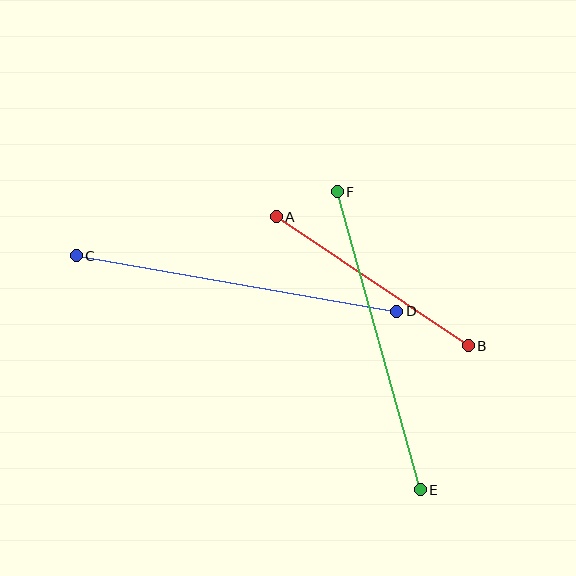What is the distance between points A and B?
The distance is approximately 231 pixels.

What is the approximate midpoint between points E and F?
The midpoint is at approximately (379, 341) pixels.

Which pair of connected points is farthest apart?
Points C and D are farthest apart.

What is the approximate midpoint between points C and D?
The midpoint is at approximately (236, 284) pixels.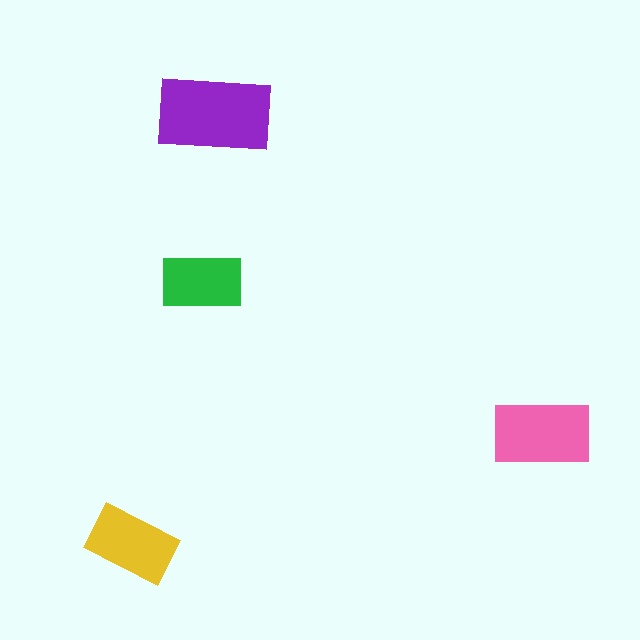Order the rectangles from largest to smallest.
the purple one, the pink one, the yellow one, the green one.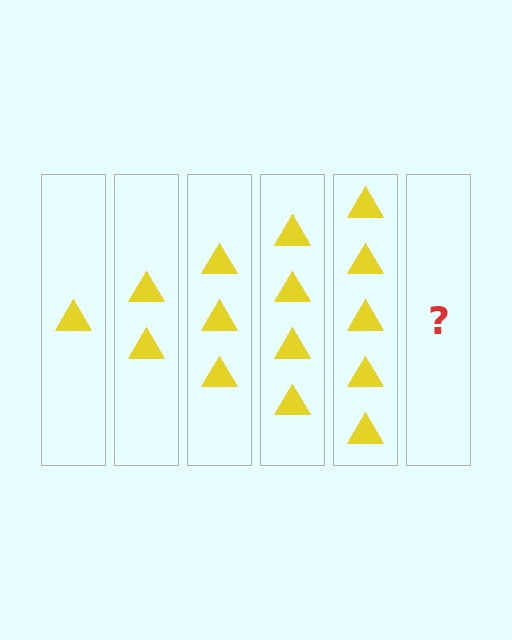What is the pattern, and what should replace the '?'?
The pattern is that each step adds one more triangle. The '?' should be 6 triangles.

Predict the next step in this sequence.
The next step is 6 triangles.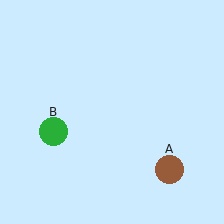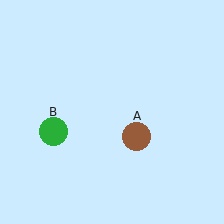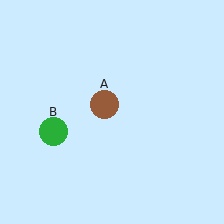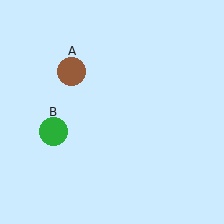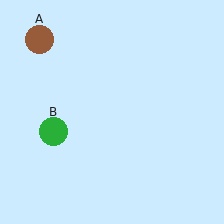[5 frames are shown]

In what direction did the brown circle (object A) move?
The brown circle (object A) moved up and to the left.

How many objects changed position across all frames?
1 object changed position: brown circle (object A).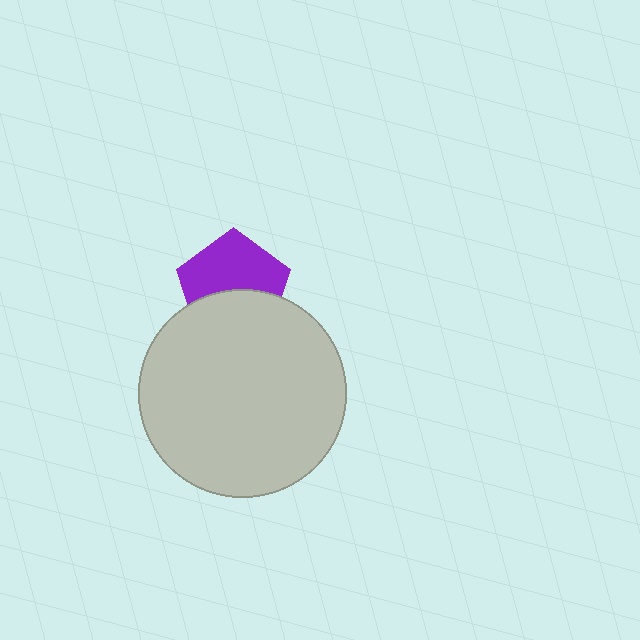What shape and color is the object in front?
The object in front is a light gray circle.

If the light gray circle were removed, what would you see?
You would see the complete purple pentagon.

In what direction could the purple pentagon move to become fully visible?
The purple pentagon could move up. That would shift it out from behind the light gray circle entirely.